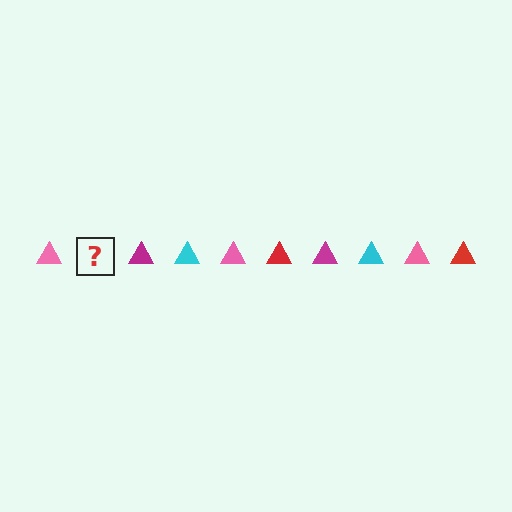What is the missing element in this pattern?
The missing element is a red triangle.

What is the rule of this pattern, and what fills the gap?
The rule is that the pattern cycles through pink, red, magenta, cyan triangles. The gap should be filled with a red triangle.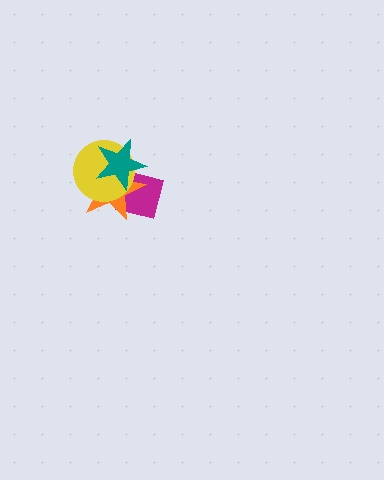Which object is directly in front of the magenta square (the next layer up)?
The orange star is directly in front of the magenta square.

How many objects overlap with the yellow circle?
3 objects overlap with the yellow circle.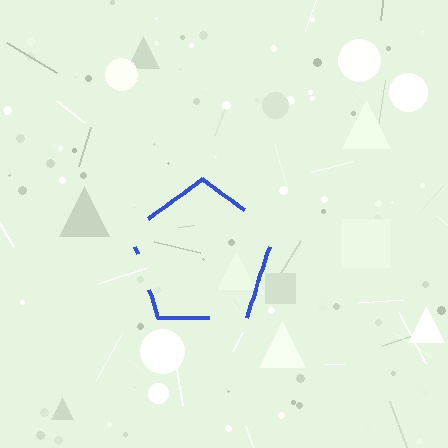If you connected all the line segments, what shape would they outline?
They would outline a pentagon.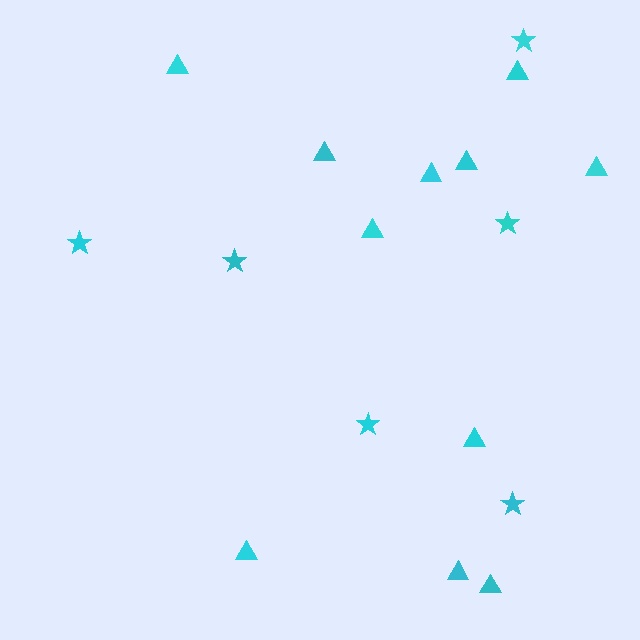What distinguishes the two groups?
There are 2 groups: one group of stars (6) and one group of triangles (11).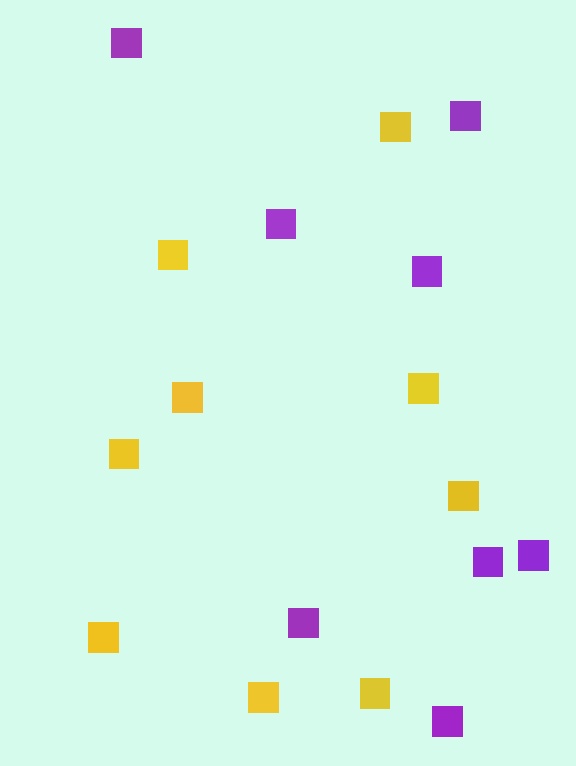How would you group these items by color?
There are 2 groups: one group of purple squares (8) and one group of yellow squares (9).